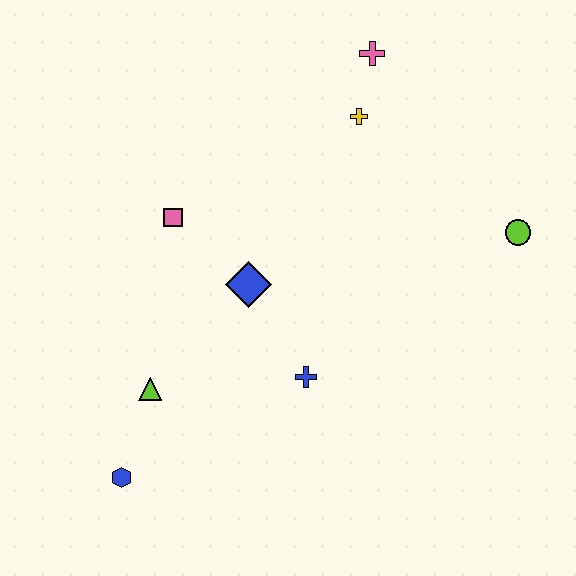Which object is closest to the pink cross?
The yellow cross is closest to the pink cross.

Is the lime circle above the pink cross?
No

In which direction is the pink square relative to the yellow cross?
The pink square is to the left of the yellow cross.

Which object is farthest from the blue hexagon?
The pink cross is farthest from the blue hexagon.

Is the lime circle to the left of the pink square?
No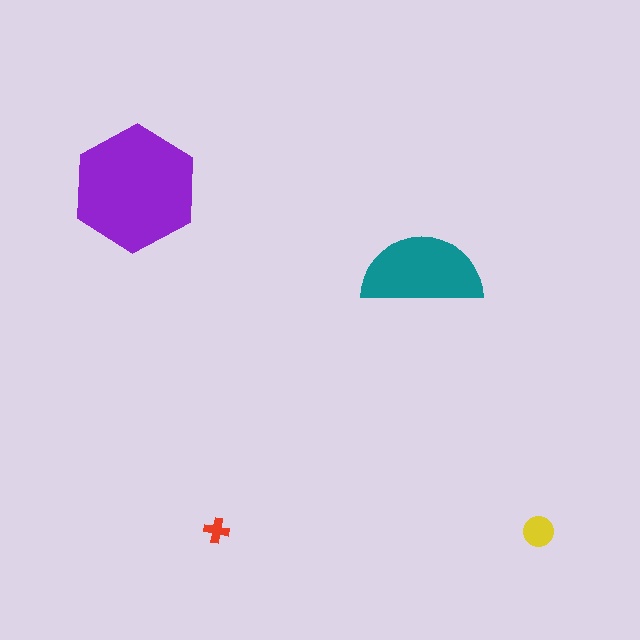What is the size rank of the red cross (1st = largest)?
4th.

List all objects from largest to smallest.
The purple hexagon, the teal semicircle, the yellow circle, the red cross.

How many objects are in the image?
There are 4 objects in the image.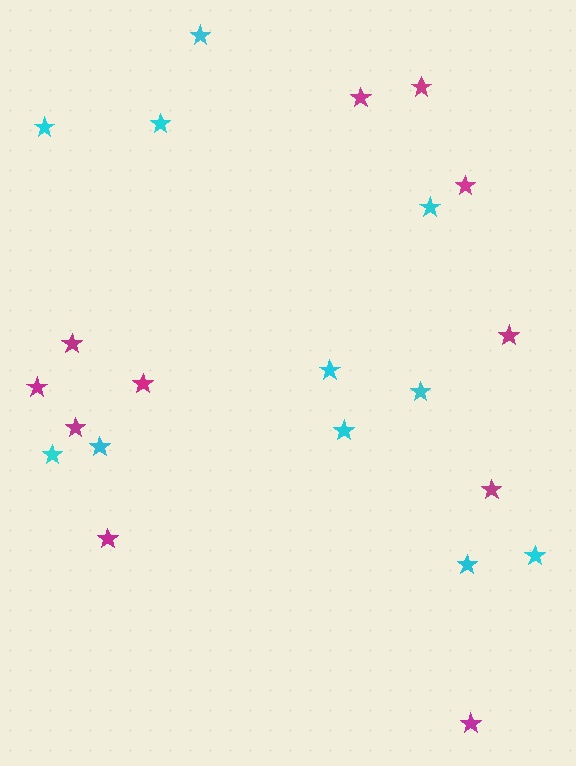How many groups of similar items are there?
There are 2 groups: one group of cyan stars (11) and one group of magenta stars (11).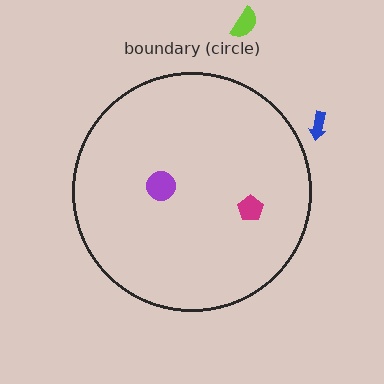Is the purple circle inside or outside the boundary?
Inside.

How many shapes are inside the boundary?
2 inside, 2 outside.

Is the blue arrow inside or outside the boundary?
Outside.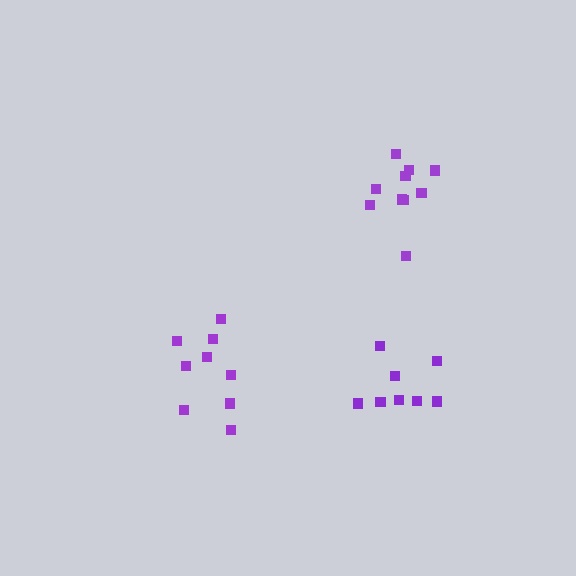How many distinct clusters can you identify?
There are 3 distinct clusters.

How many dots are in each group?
Group 1: 8 dots, Group 2: 10 dots, Group 3: 9 dots (27 total).